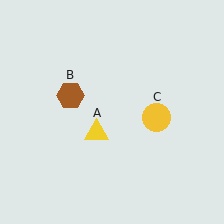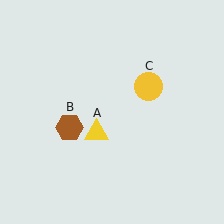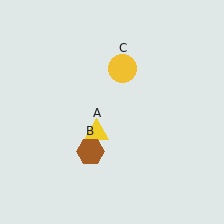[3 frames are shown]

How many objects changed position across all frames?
2 objects changed position: brown hexagon (object B), yellow circle (object C).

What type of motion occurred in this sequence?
The brown hexagon (object B), yellow circle (object C) rotated counterclockwise around the center of the scene.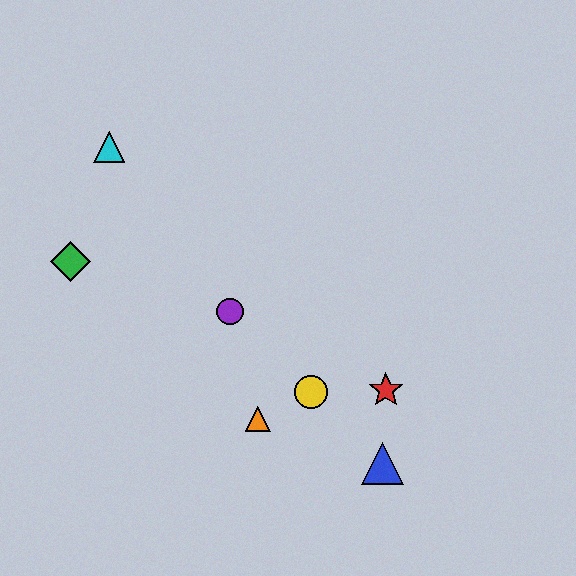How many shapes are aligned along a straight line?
3 shapes (the blue triangle, the yellow circle, the purple circle) are aligned along a straight line.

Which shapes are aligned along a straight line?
The blue triangle, the yellow circle, the purple circle are aligned along a straight line.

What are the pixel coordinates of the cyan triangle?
The cyan triangle is at (109, 147).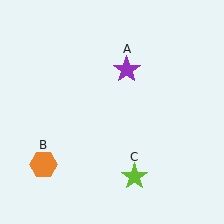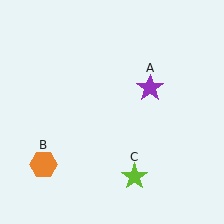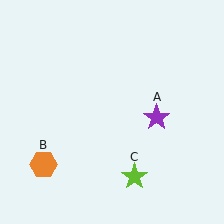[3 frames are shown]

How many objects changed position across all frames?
1 object changed position: purple star (object A).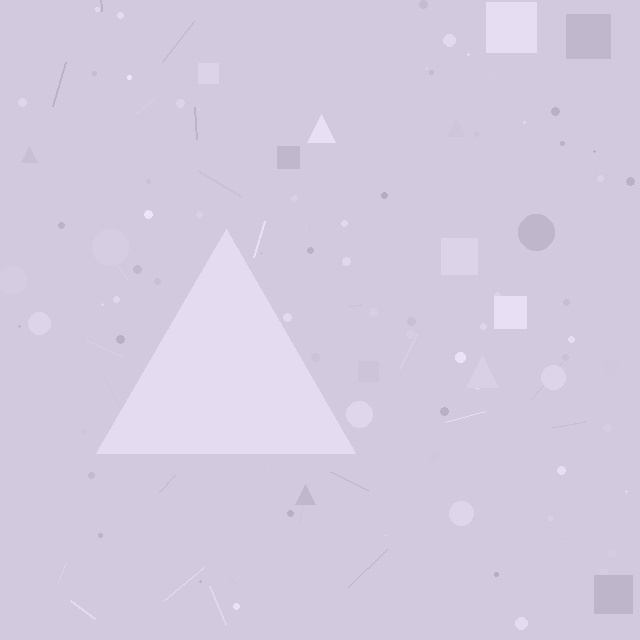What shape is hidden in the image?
A triangle is hidden in the image.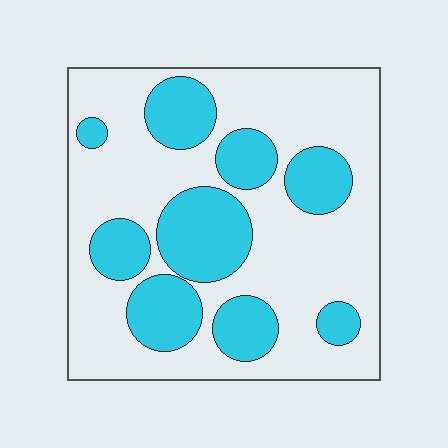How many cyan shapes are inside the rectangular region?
9.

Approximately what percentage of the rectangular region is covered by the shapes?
Approximately 35%.